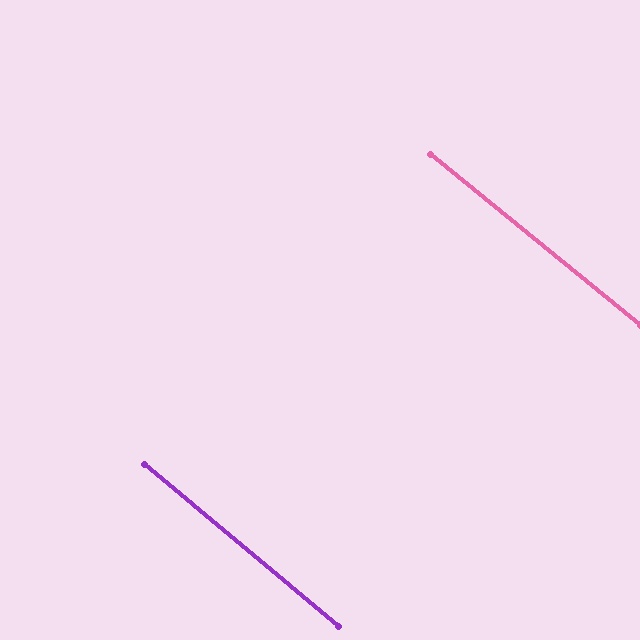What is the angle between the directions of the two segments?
Approximately 1 degree.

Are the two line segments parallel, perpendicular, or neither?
Parallel — their directions differ by only 0.9°.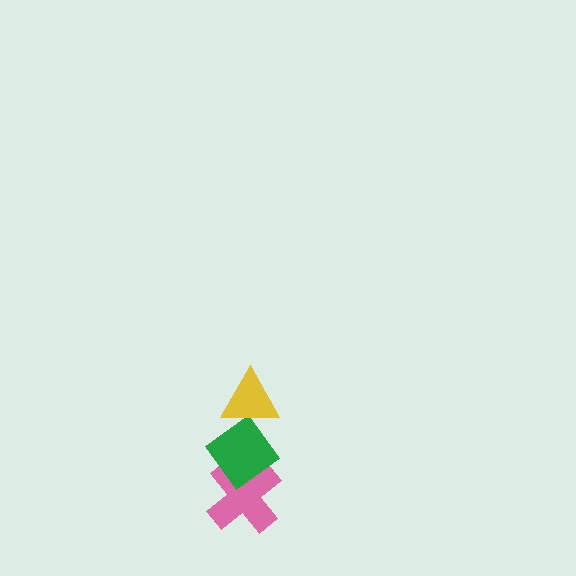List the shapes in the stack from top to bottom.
From top to bottom: the yellow triangle, the green diamond, the pink cross.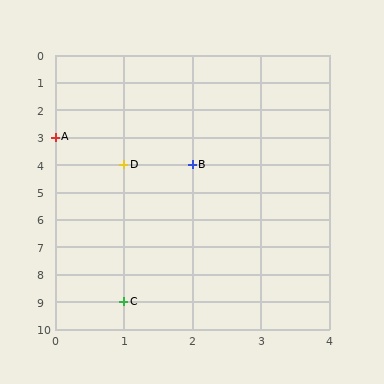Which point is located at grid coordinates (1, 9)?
Point C is at (1, 9).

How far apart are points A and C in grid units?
Points A and C are 1 column and 6 rows apart (about 6.1 grid units diagonally).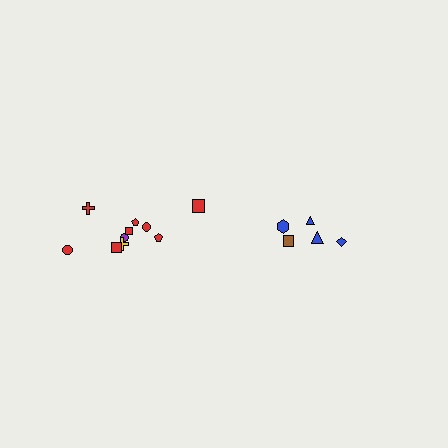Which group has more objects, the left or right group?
The left group.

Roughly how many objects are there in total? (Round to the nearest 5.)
Roughly 15 objects in total.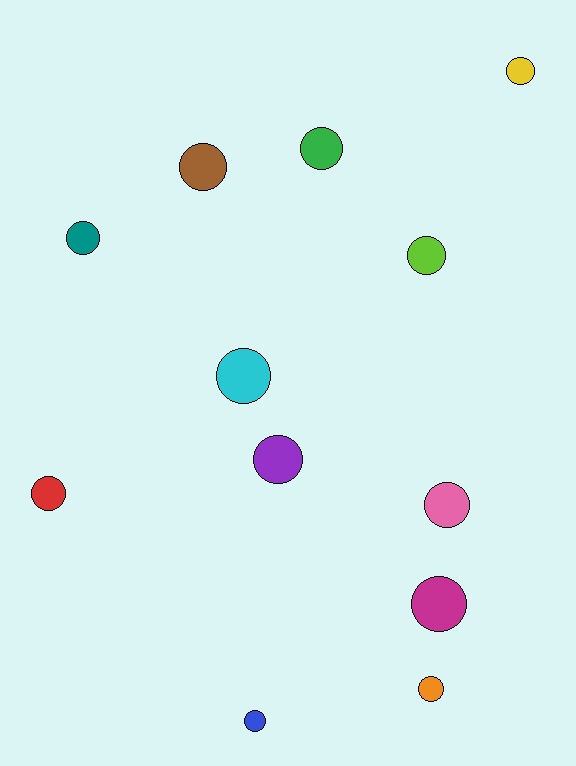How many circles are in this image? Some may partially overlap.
There are 12 circles.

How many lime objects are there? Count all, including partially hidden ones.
There is 1 lime object.